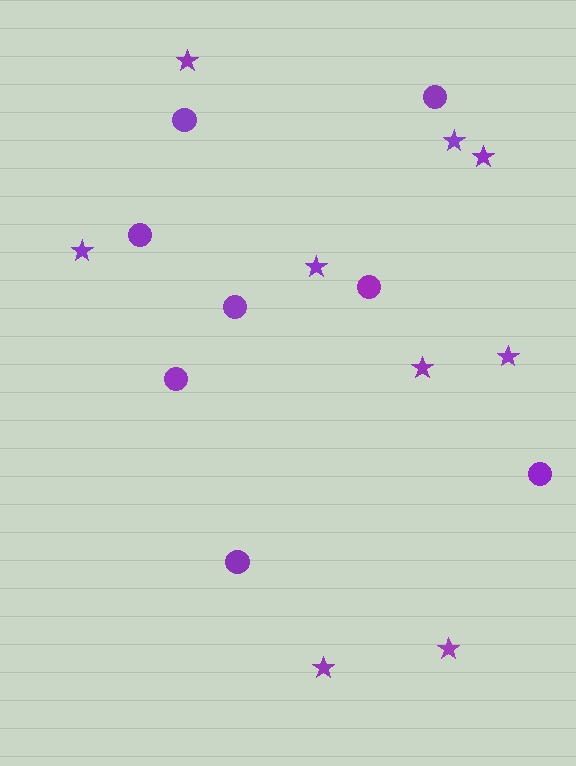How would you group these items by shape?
There are 2 groups: one group of stars (9) and one group of circles (8).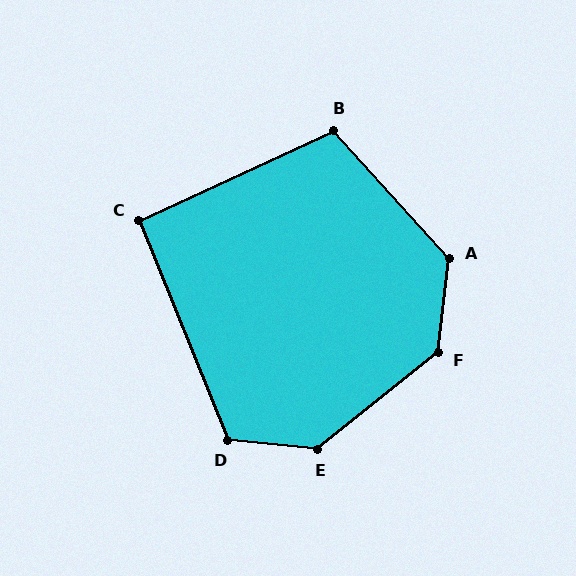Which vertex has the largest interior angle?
E, at approximately 136 degrees.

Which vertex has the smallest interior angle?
C, at approximately 93 degrees.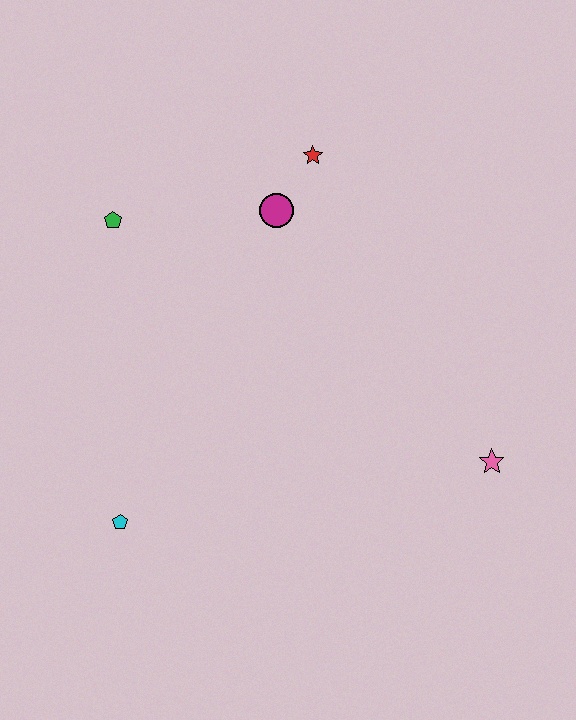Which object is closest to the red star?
The magenta circle is closest to the red star.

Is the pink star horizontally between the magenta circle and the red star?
No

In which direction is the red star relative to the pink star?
The red star is above the pink star.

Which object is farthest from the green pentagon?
The pink star is farthest from the green pentagon.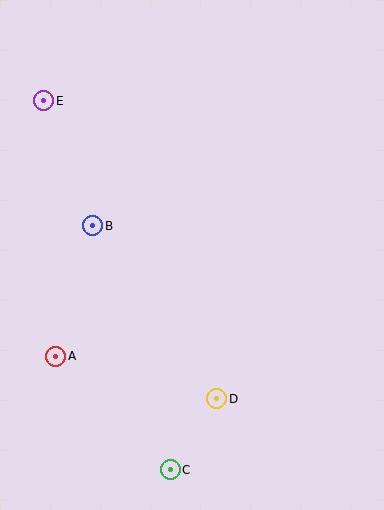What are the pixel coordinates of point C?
Point C is at (170, 470).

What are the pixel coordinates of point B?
Point B is at (93, 226).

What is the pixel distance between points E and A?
The distance between E and A is 256 pixels.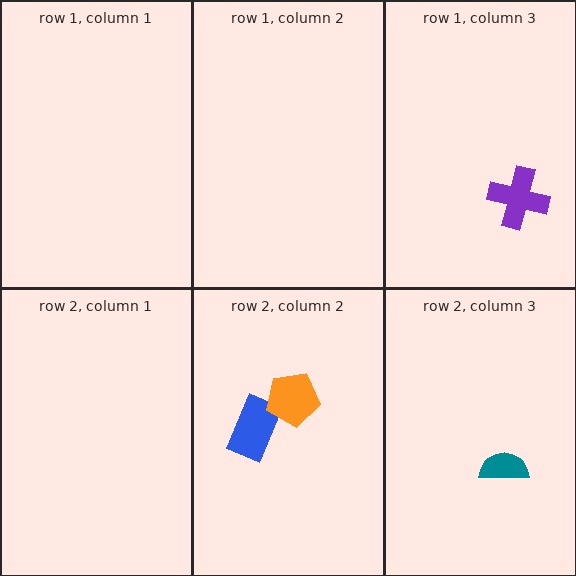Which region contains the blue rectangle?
The row 2, column 2 region.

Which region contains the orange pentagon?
The row 2, column 2 region.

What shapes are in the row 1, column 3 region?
The purple cross.